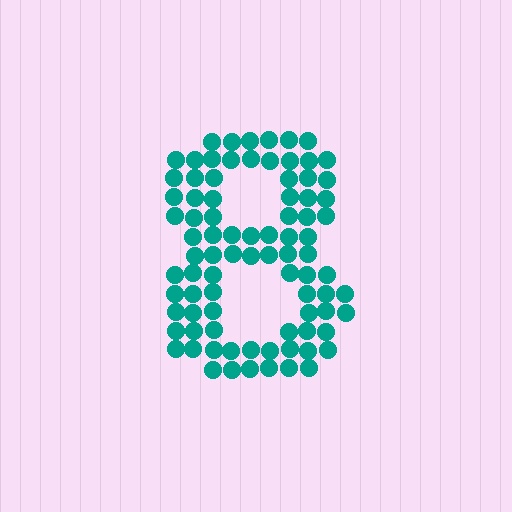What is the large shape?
The large shape is the digit 8.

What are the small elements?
The small elements are circles.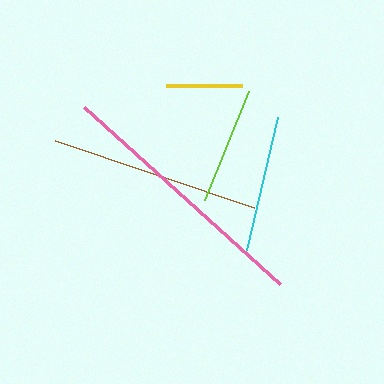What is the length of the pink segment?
The pink segment is approximately 264 pixels long.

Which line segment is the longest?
The pink line is the longest at approximately 264 pixels.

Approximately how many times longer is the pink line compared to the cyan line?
The pink line is approximately 1.9 times the length of the cyan line.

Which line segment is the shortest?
The yellow line is the shortest at approximately 76 pixels.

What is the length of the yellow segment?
The yellow segment is approximately 76 pixels long.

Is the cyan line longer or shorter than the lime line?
The cyan line is longer than the lime line.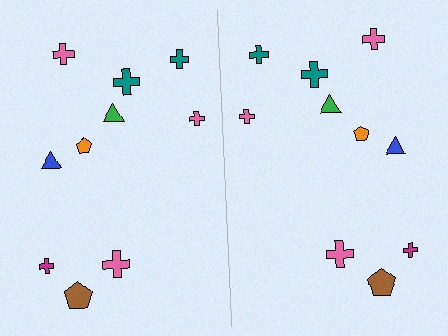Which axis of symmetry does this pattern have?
The pattern has a vertical axis of symmetry running through the center of the image.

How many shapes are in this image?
There are 20 shapes in this image.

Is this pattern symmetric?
Yes, this pattern has bilateral (reflection) symmetry.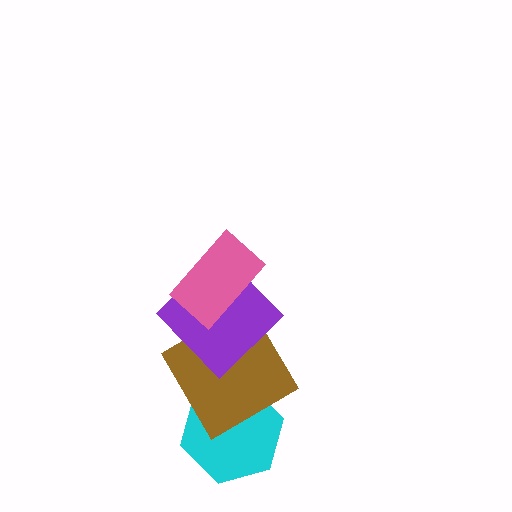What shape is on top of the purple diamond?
The pink rectangle is on top of the purple diamond.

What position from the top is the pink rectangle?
The pink rectangle is 1st from the top.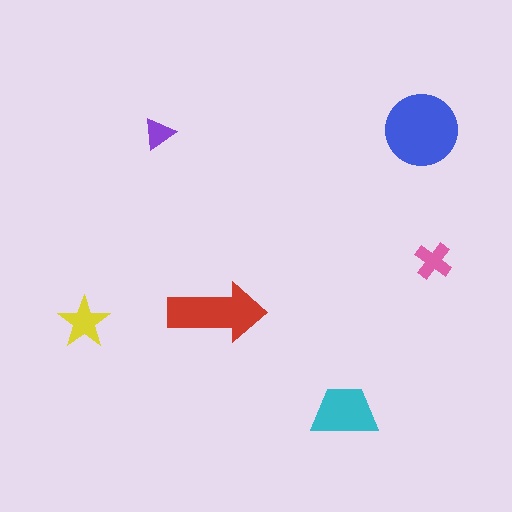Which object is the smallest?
The purple triangle.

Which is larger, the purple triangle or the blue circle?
The blue circle.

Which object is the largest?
The blue circle.